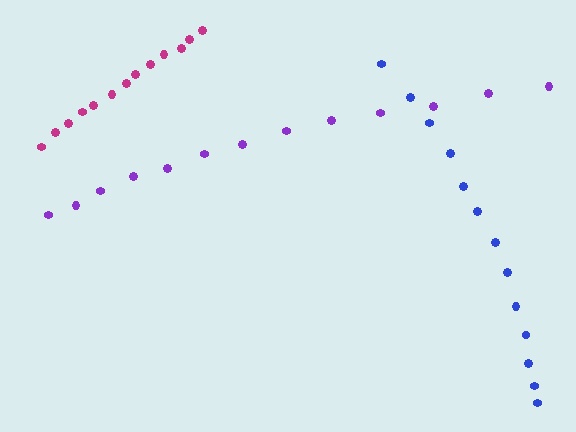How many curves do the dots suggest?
There are 3 distinct paths.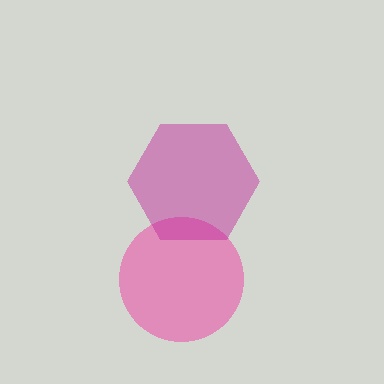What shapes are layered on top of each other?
The layered shapes are: a pink circle, a magenta hexagon.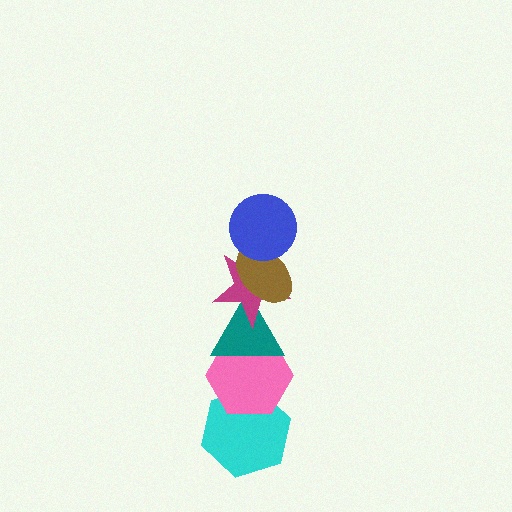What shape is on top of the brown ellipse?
The blue circle is on top of the brown ellipse.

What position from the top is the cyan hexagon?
The cyan hexagon is 6th from the top.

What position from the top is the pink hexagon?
The pink hexagon is 5th from the top.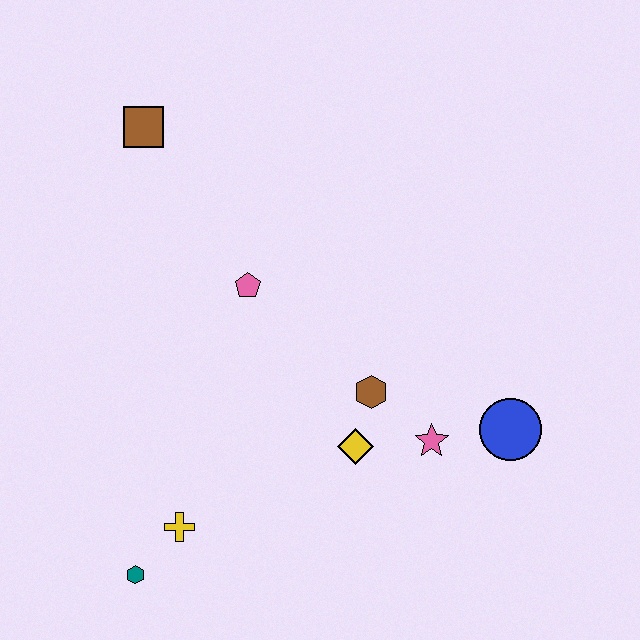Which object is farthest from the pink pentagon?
The teal hexagon is farthest from the pink pentagon.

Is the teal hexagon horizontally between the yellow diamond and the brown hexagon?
No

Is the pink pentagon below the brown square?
Yes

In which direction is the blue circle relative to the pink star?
The blue circle is to the right of the pink star.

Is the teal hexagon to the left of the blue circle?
Yes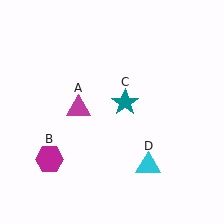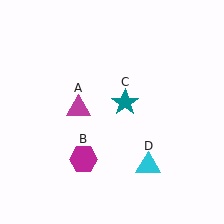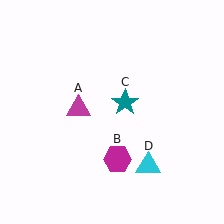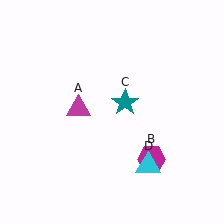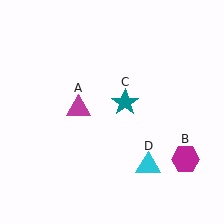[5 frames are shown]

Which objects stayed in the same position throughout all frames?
Magenta triangle (object A) and teal star (object C) and cyan triangle (object D) remained stationary.